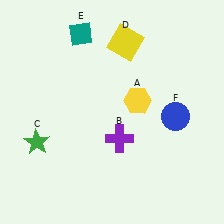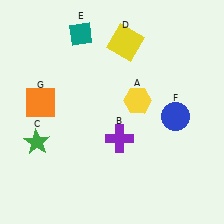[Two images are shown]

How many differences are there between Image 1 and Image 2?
There is 1 difference between the two images.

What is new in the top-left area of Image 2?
An orange square (G) was added in the top-left area of Image 2.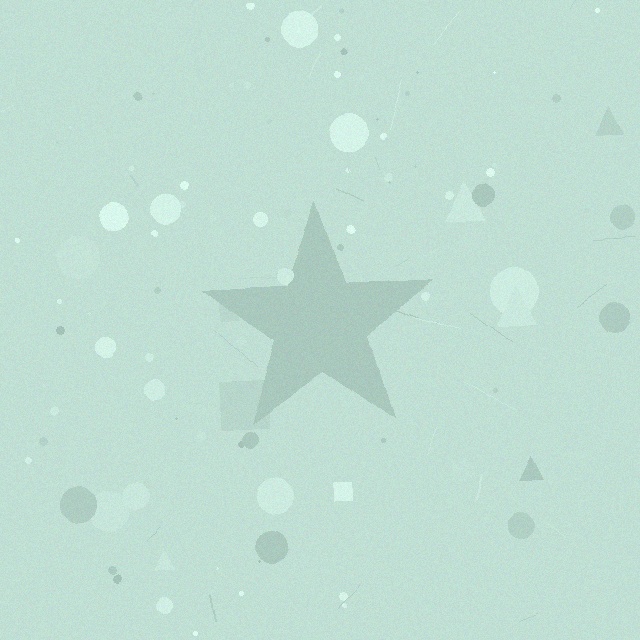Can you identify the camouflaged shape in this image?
The camouflaged shape is a star.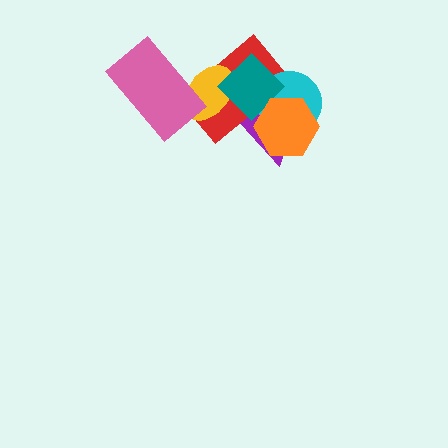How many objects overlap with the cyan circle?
4 objects overlap with the cyan circle.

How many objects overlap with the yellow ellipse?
4 objects overlap with the yellow ellipse.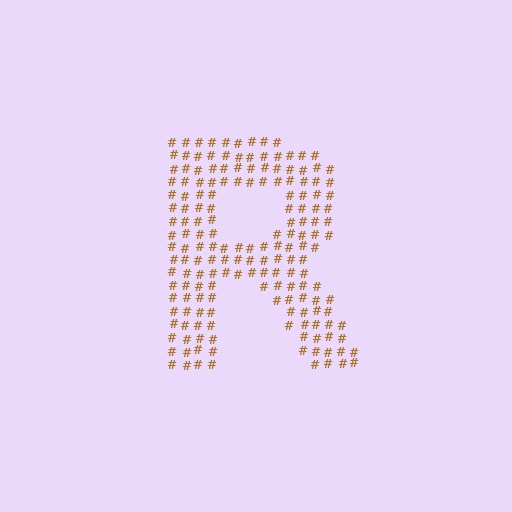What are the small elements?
The small elements are hash symbols.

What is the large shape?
The large shape is the letter R.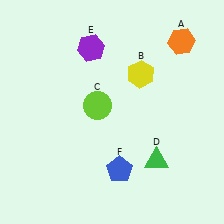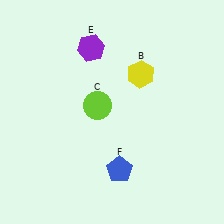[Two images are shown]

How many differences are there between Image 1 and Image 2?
There are 2 differences between the two images.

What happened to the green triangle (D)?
The green triangle (D) was removed in Image 2. It was in the bottom-right area of Image 1.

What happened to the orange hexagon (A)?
The orange hexagon (A) was removed in Image 2. It was in the top-right area of Image 1.